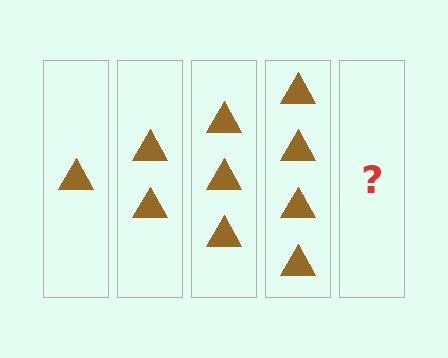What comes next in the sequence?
The next element should be 5 triangles.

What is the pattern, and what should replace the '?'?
The pattern is that each step adds one more triangle. The '?' should be 5 triangles.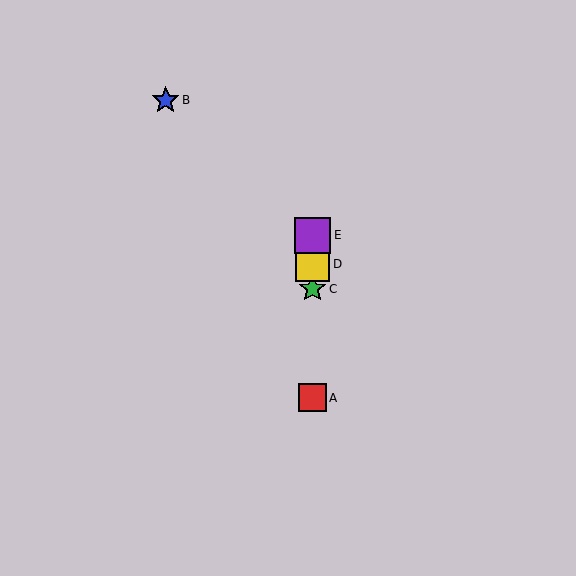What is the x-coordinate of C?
Object C is at x≈312.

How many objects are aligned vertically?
4 objects (A, C, D, E) are aligned vertically.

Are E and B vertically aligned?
No, E is at x≈312 and B is at x≈166.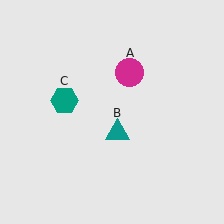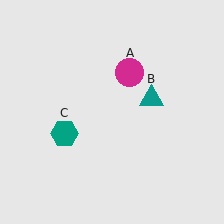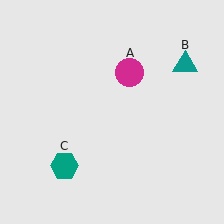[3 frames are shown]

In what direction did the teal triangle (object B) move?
The teal triangle (object B) moved up and to the right.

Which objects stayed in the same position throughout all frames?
Magenta circle (object A) remained stationary.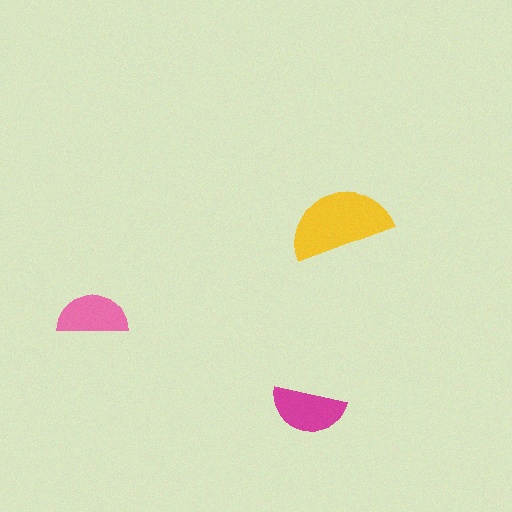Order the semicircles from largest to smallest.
the yellow one, the magenta one, the pink one.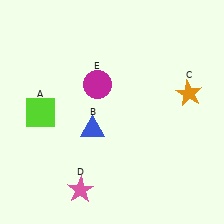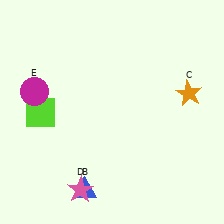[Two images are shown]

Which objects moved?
The objects that moved are: the blue triangle (B), the magenta circle (E).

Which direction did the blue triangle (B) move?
The blue triangle (B) moved down.